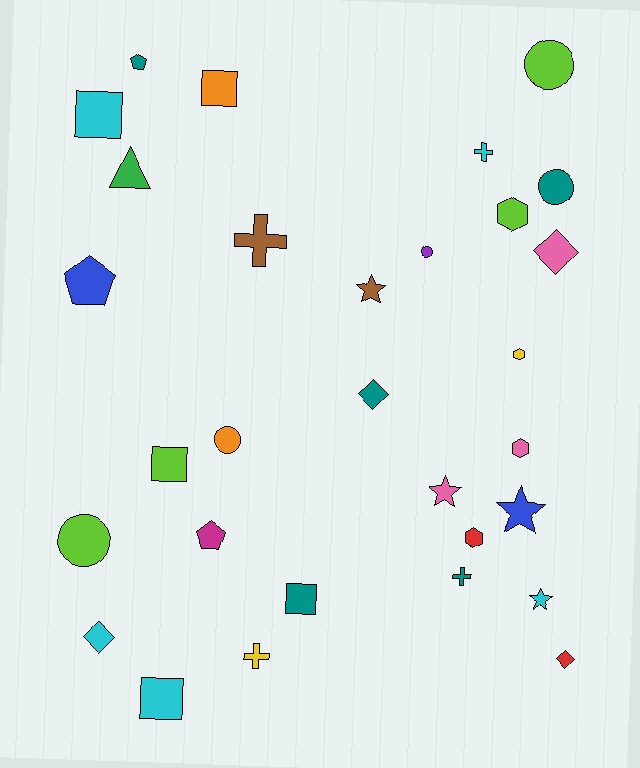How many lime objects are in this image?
There are 4 lime objects.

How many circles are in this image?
There are 5 circles.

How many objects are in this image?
There are 30 objects.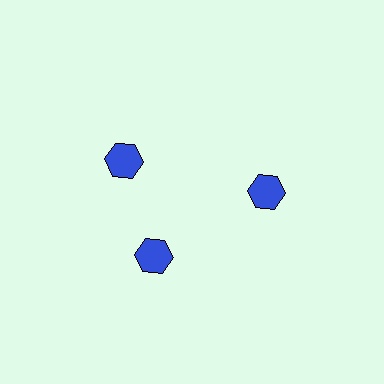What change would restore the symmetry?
The symmetry would be restored by rotating it back into even spacing with its neighbors so that all 3 hexagons sit at equal angles and equal distance from the center.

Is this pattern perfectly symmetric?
No. The 3 blue hexagons are arranged in a ring, but one element near the 11 o'clock position is rotated out of alignment along the ring, breaking the 3-fold rotational symmetry.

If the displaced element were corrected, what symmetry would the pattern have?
It would have 3-fold rotational symmetry — the pattern would map onto itself every 120 degrees.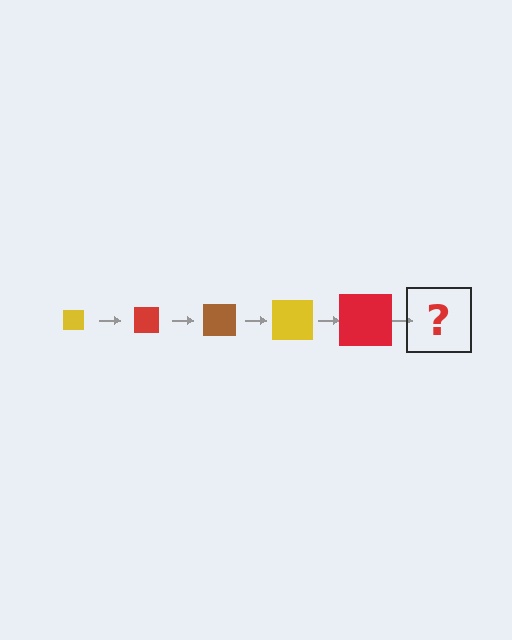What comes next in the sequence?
The next element should be a brown square, larger than the previous one.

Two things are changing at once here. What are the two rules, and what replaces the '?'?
The two rules are that the square grows larger each step and the color cycles through yellow, red, and brown. The '?' should be a brown square, larger than the previous one.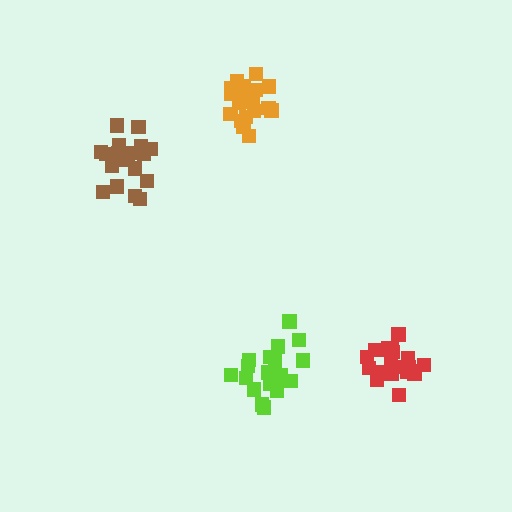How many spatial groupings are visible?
There are 4 spatial groupings.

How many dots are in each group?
Group 1: 21 dots, Group 2: 21 dots, Group 3: 20 dots, Group 4: 19 dots (81 total).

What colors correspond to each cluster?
The clusters are colored: red, orange, lime, brown.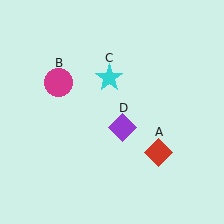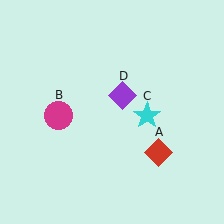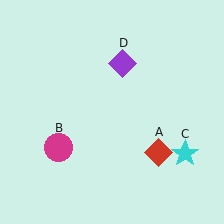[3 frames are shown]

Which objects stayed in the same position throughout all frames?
Red diamond (object A) remained stationary.